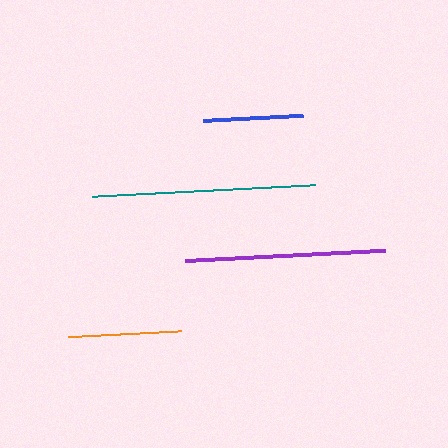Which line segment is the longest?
The teal line is the longest at approximately 223 pixels.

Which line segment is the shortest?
The blue line is the shortest at approximately 100 pixels.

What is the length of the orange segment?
The orange segment is approximately 115 pixels long.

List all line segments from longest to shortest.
From longest to shortest: teal, purple, orange, blue.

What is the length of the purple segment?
The purple segment is approximately 200 pixels long.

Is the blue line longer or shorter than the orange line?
The orange line is longer than the blue line.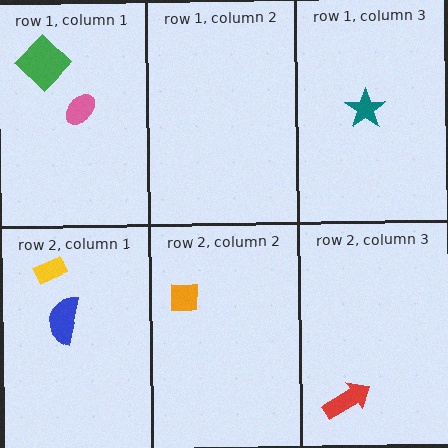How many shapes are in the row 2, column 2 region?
1.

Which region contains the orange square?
The row 2, column 2 region.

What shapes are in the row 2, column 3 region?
The red arrow.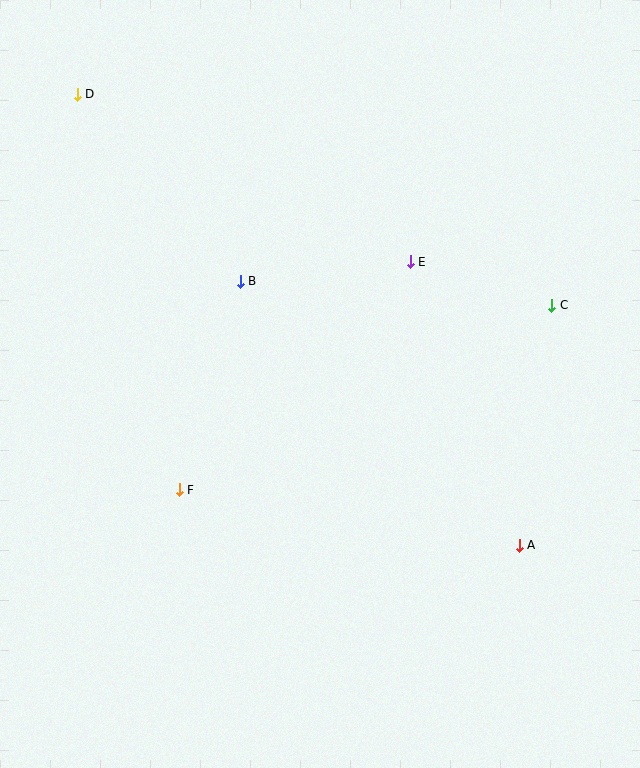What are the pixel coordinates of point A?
Point A is at (519, 545).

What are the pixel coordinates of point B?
Point B is at (240, 281).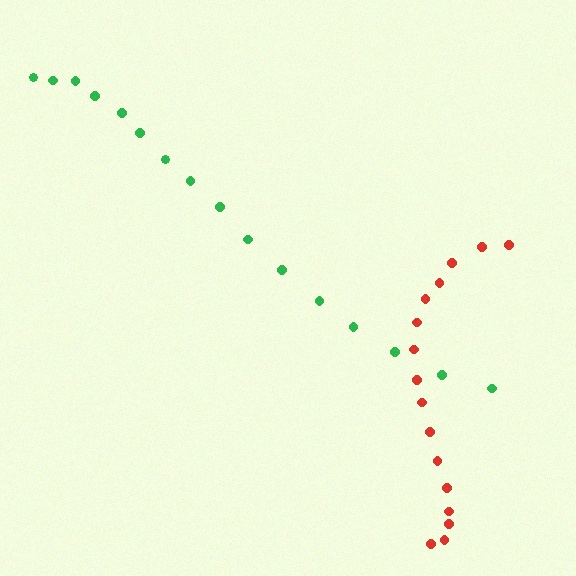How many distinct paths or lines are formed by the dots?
There are 2 distinct paths.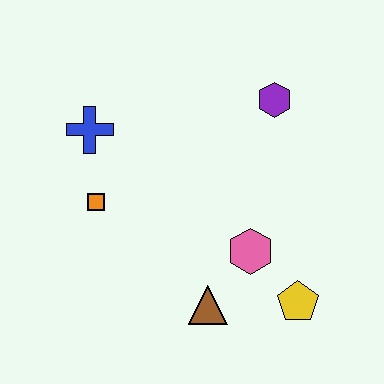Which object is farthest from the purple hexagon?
The brown triangle is farthest from the purple hexagon.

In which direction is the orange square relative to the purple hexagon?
The orange square is to the left of the purple hexagon.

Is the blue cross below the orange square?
No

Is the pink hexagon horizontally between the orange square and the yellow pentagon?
Yes